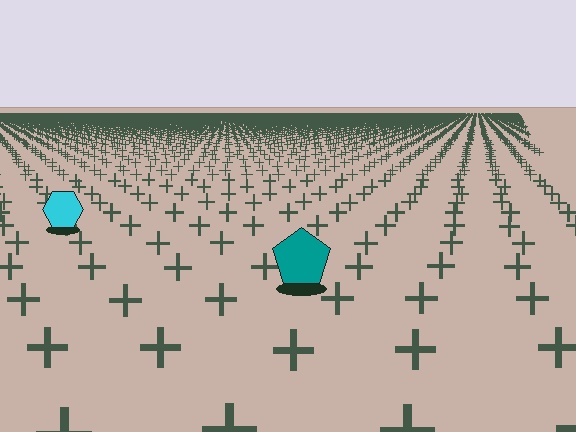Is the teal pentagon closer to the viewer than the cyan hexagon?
Yes. The teal pentagon is closer — you can tell from the texture gradient: the ground texture is coarser near it.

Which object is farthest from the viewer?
The cyan hexagon is farthest from the viewer. It appears smaller and the ground texture around it is denser.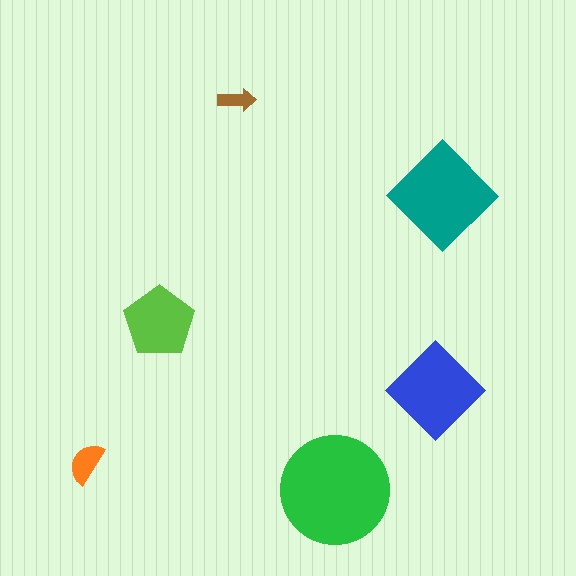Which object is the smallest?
The brown arrow.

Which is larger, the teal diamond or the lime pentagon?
The teal diamond.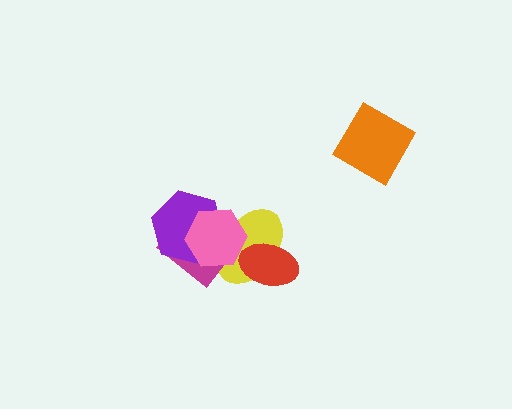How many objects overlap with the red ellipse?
1 object overlaps with the red ellipse.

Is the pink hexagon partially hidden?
No, no other shape covers it.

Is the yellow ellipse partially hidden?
Yes, it is partially covered by another shape.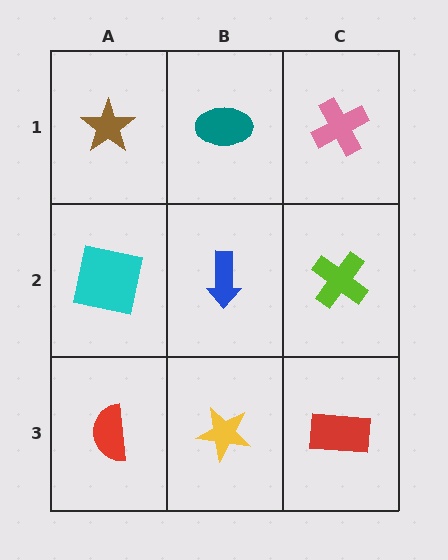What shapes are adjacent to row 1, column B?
A blue arrow (row 2, column B), a brown star (row 1, column A), a pink cross (row 1, column C).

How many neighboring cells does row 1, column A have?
2.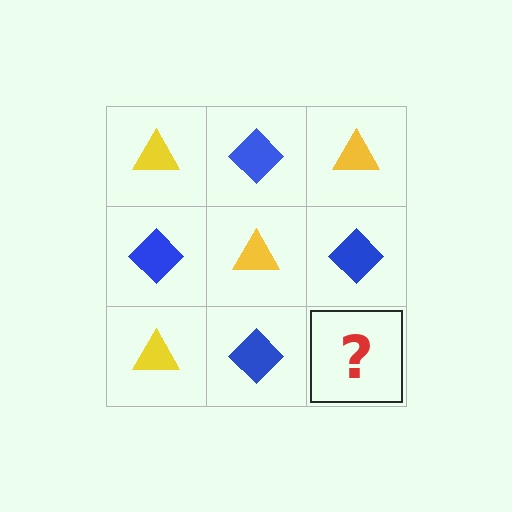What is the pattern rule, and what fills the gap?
The rule is that it alternates yellow triangle and blue diamond in a checkerboard pattern. The gap should be filled with a yellow triangle.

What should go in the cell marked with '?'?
The missing cell should contain a yellow triangle.